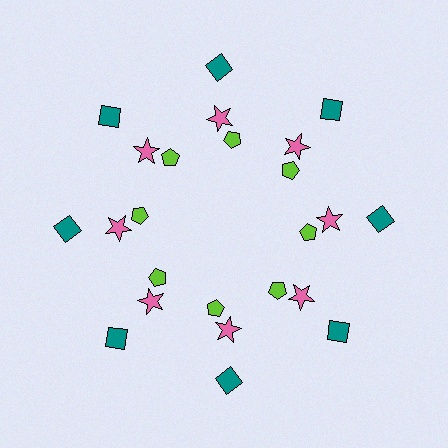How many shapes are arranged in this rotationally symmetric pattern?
There are 24 shapes, arranged in 8 groups of 3.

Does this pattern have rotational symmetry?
Yes, this pattern has 8-fold rotational symmetry. It looks the same after rotating 45 degrees around the center.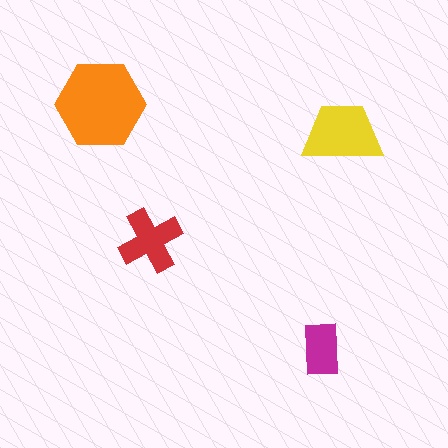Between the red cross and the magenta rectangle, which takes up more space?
The red cross.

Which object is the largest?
The orange hexagon.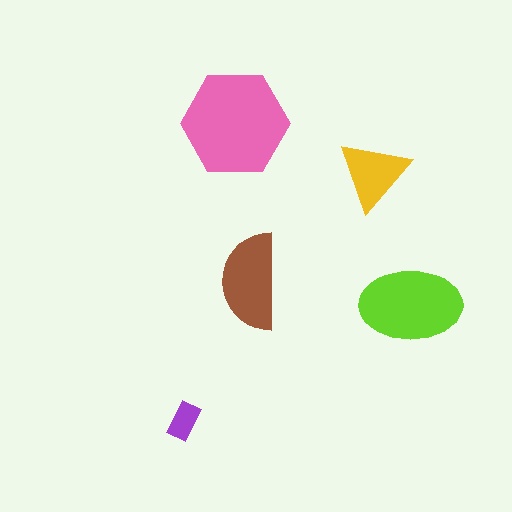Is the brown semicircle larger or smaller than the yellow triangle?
Larger.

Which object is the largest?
The pink hexagon.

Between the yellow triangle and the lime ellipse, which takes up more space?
The lime ellipse.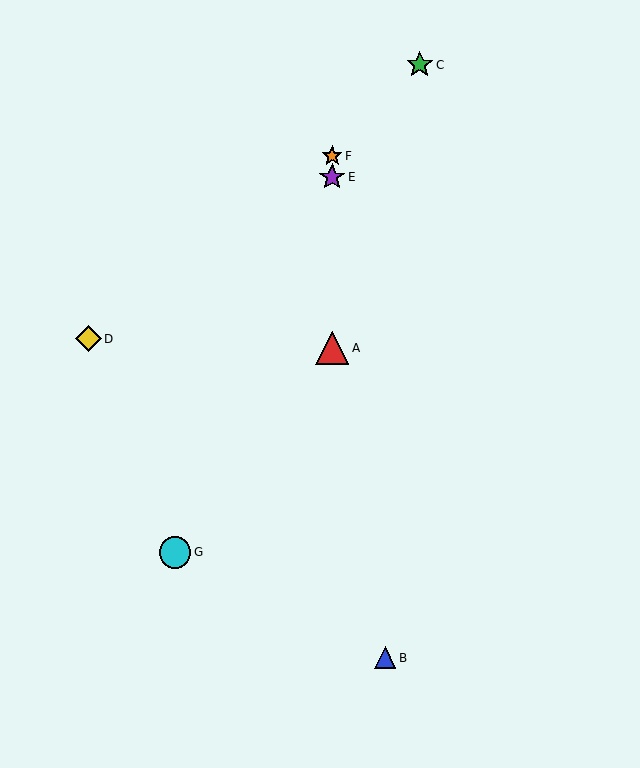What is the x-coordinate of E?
Object E is at x≈332.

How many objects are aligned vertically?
3 objects (A, E, F) are aligned vertically.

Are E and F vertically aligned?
Yes, both are at x≈332.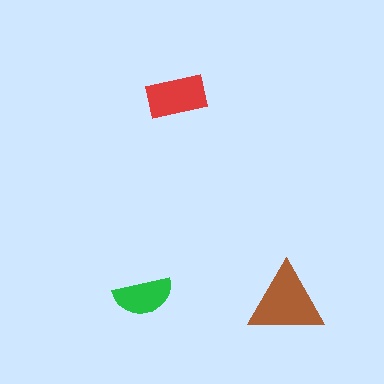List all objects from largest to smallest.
The brown triangle, the red rectangle, the green semicircle.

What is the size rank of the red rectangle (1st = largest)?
2nd.